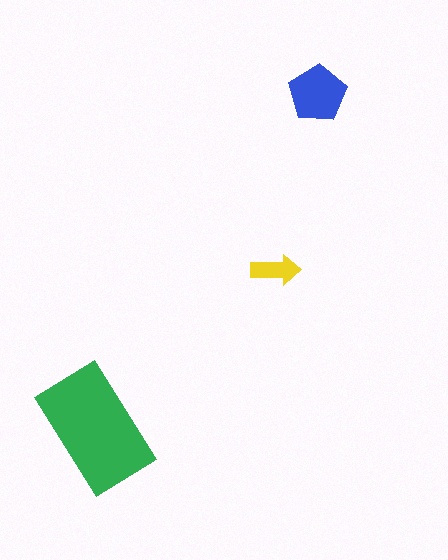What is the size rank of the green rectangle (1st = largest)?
1st.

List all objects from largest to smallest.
The green rectangle, the blue pentagon, the yellow arrow.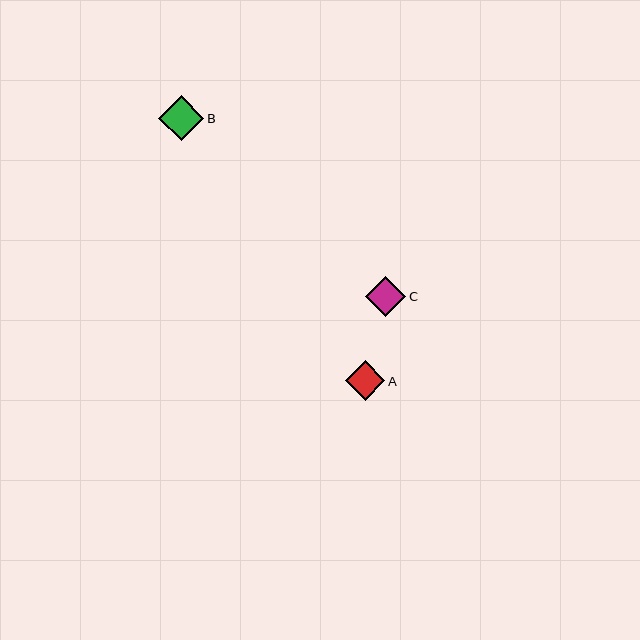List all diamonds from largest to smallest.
From largest to smallest: B, C, A.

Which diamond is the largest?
Diamond B is the largest with a size of approximately 45 pixels.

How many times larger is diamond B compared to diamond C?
Diamond B is approximately 1.1 times the size of diamond C.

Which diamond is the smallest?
Diamond A is the smallest with a size of approximately 39 pixels.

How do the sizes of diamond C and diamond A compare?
Diamond C and diamond A are approximately the same size.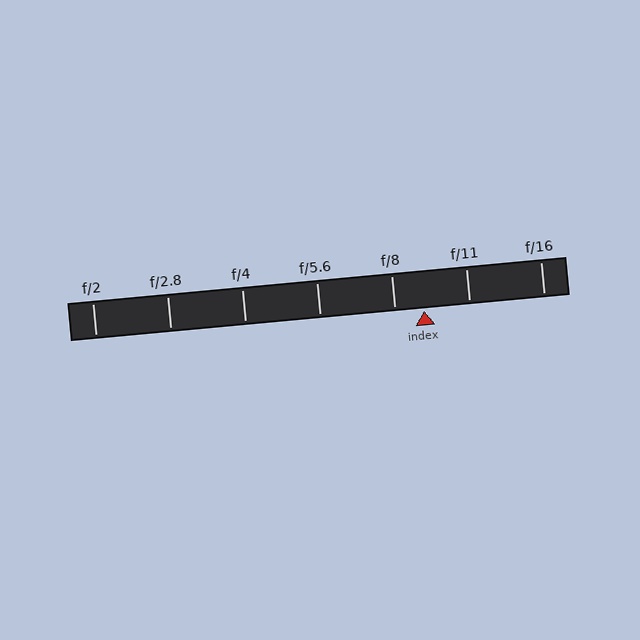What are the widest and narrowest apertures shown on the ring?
The widest aperture shown is f/2 and the narrowest is f/16.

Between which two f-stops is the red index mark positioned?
The index mark is between f/8 and f/11.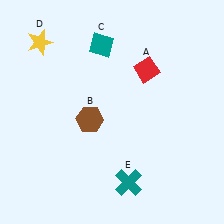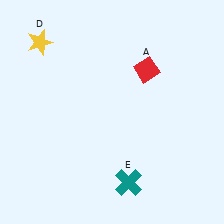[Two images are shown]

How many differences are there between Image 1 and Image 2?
There are 2 differences between the two images.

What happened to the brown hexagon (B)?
The brown hexagon (B) was removed in Image 2. It was in the bottom-left area of Image 1.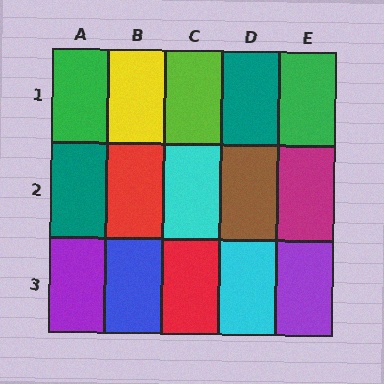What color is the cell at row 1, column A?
Green.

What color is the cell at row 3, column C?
Red.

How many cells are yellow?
1 cell is yellow.